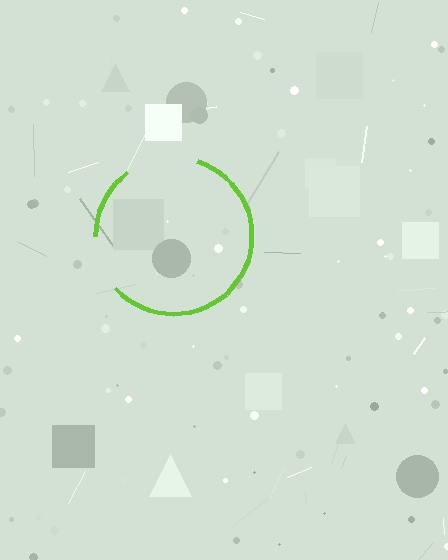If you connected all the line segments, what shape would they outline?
They would outline a circle.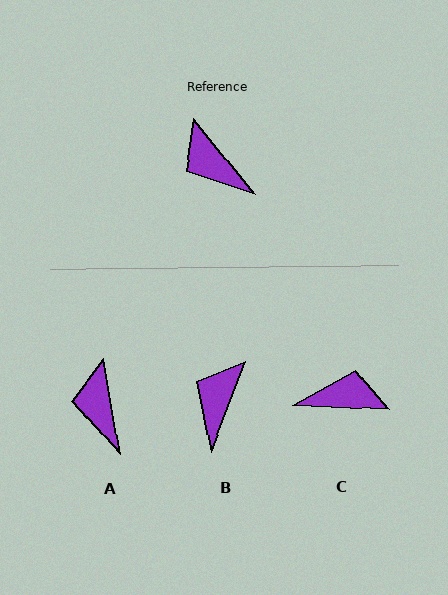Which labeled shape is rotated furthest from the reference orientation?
C, about 131 degrees away.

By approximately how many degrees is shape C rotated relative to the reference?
Approximately 131 degrees clockwise.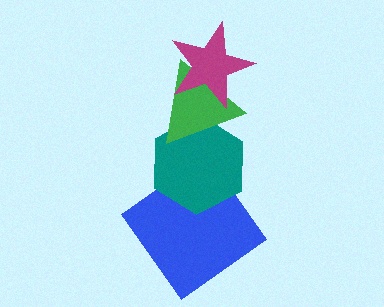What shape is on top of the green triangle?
The magenta star is on top of the green triangle.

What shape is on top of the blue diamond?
The teal hexagon is on top of the blue diamond.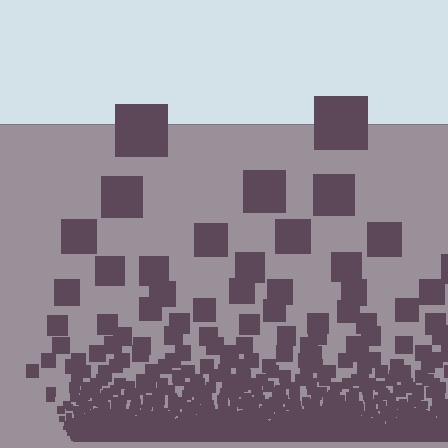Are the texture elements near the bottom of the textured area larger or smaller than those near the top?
Smaller. The gradient is inverted — elements near the bottom are smaller and denser.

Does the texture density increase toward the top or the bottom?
Density increases toward the bottom.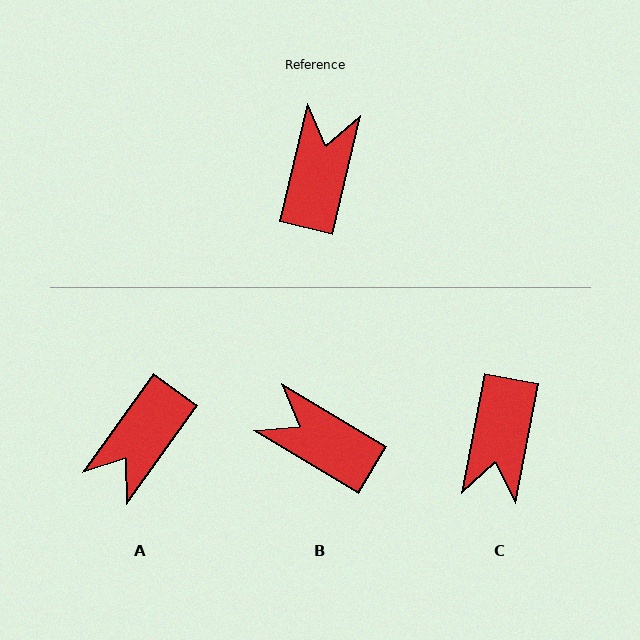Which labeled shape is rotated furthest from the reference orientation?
C, about 177 degrees away.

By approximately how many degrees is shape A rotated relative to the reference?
Approximately 158 degrees counter-clockwise.